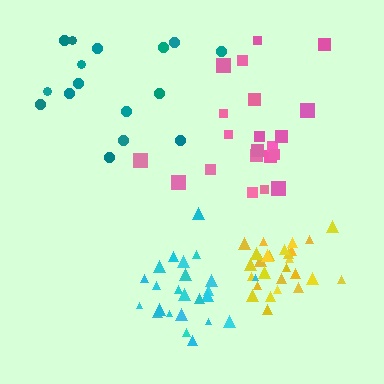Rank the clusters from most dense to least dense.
yellow, cyan, pink, teal.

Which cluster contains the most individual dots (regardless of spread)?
Yellow (28).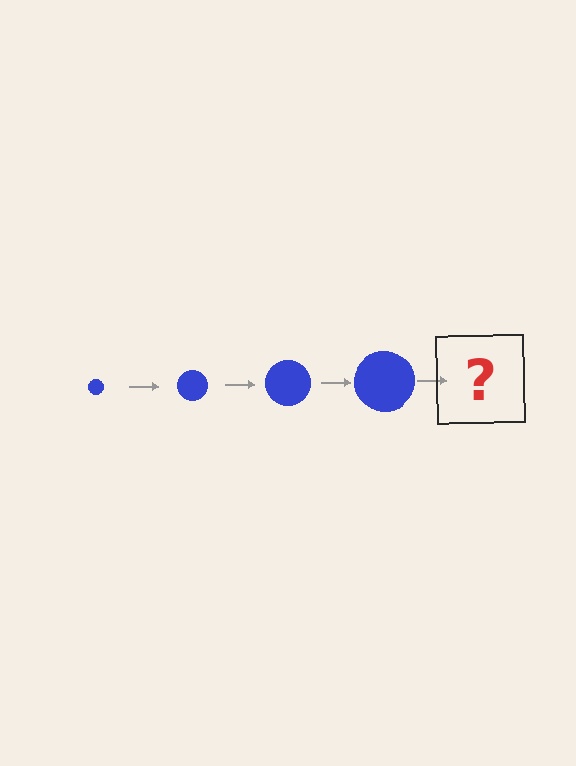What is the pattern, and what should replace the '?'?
The pattern is that the circle gets progressively larger each step. The '?' should be a blue circle, larger than the previous one.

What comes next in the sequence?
The next element should be a blue circle, larger than the previous one.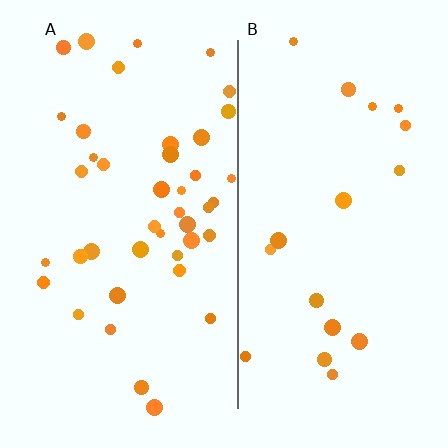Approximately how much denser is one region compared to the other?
Approximately 2.4× — region A over region B.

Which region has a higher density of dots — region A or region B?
A (the left).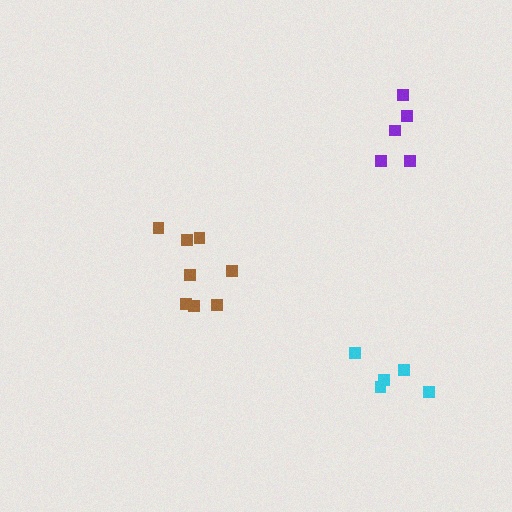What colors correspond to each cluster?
The clusters are colored: cyan, purple, brown.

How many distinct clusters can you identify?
There are 3 distinct clusters.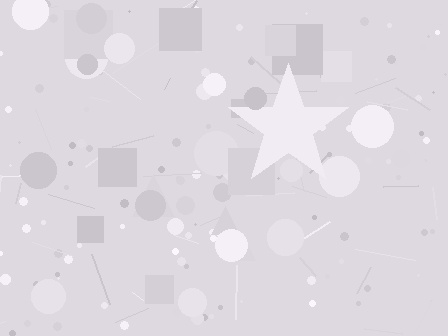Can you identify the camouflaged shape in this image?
The camouflaged shape is a star.